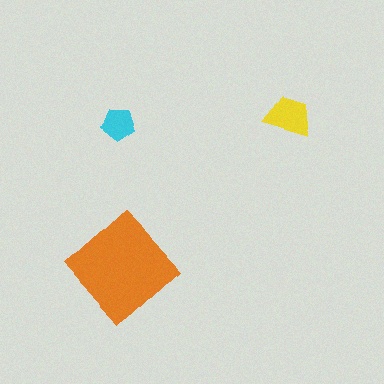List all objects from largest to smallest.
The orange diamond, the yellow trapezoid, the cyan pentagon.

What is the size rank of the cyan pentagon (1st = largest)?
3rd.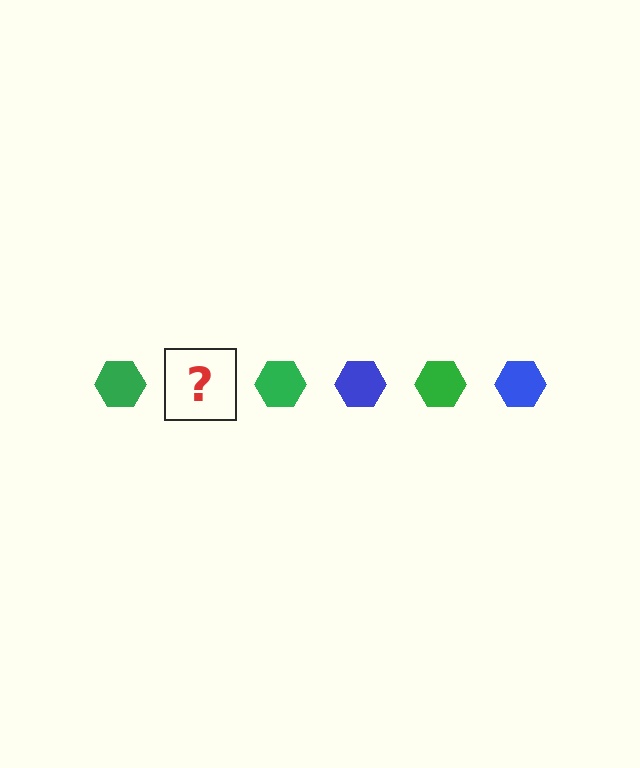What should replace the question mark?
The question mark should be replaced with a blue hexagon.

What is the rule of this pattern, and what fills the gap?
The rule is that the pattern cycles through green, blue hexagons. The gap should be filled with a blue hexagon.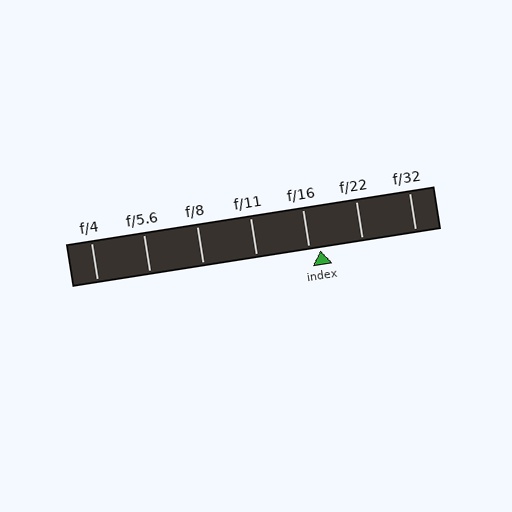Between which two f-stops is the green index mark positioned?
The index mark is between f/16 and f/22.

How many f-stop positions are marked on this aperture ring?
There are 7 f-stop positions marked.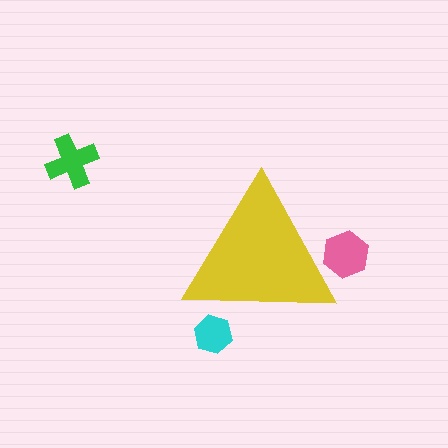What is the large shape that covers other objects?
A yellow triangle.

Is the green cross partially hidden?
No, the green cross is fully visible.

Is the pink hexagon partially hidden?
Yes, the pink hexagon is partially hidden behind the yellow triangle.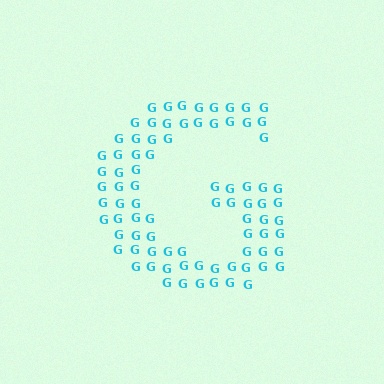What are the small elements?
The small elements are letter G's.